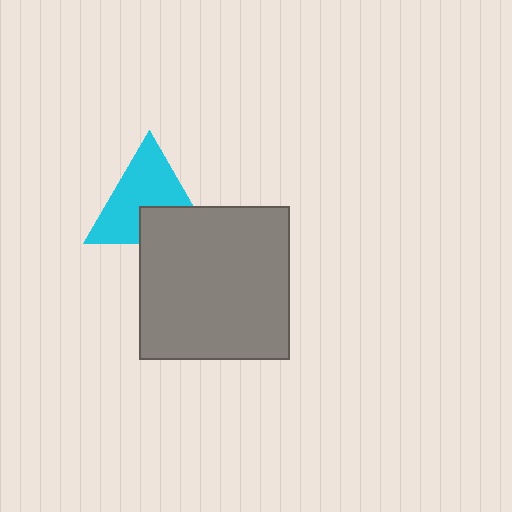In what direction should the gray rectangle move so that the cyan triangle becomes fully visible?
The gray rectangle should move down. That is the shortest direction to clear the overlap and leave the cyan triangle fully visible.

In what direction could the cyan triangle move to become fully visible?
The cyan triangle could move up. That would shift it out from behind the gray rectangle entirely.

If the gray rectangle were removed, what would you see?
You would see the complete cyan triangle.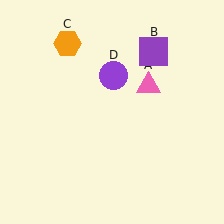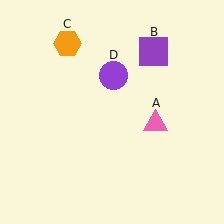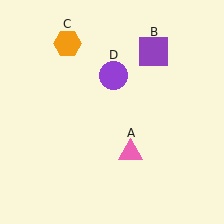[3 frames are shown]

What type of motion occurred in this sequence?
The pink triangle (object A) rotated clockwise around the center of the scene.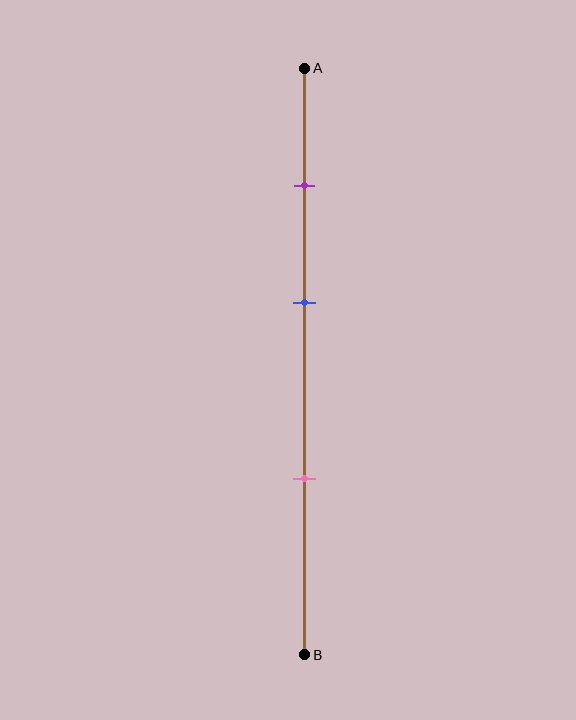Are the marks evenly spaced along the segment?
Yes, the marks are approximately evenly spaced.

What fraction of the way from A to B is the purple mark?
The purple mark is approximately 20% (0.2) of the way from A to B.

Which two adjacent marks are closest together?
The purple and blue marks are the closest adjacent pair.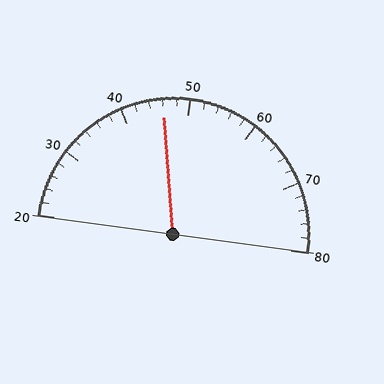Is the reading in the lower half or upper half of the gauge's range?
The reading is in the lower half of the range (20 to 80).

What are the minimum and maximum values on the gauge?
The gauge ranges from 20 to 80.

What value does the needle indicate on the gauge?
The needle indicates approximately 46.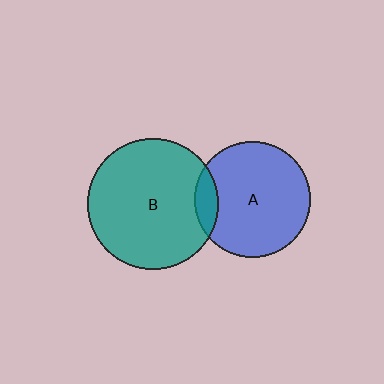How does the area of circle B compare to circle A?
Approximately 1.3 times.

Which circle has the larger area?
Circle B (teal).